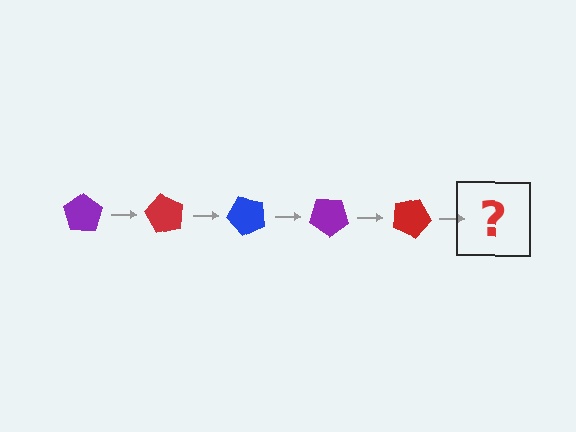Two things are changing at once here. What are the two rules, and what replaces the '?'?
The two rules are that it rotates 60 degrees each step and the color cycles through purple, red, and blue. The '?' should be a blue pentagon, rotated 300 degrees from the start.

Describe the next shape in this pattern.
It should be a blue pentagon, rotated 300 degrees from the start.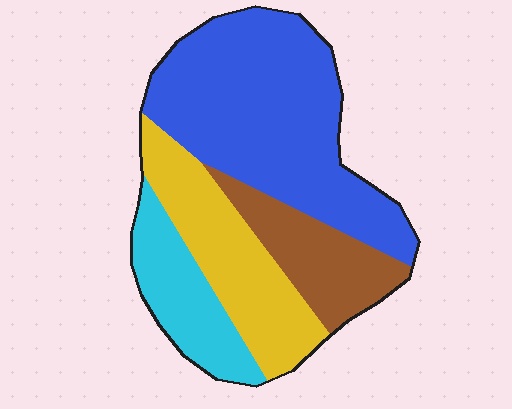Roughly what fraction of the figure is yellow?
Yellow takes up about one quarter (1/4) of the figure.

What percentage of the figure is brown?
Brown takes up about one sixth (1/6) of the figure.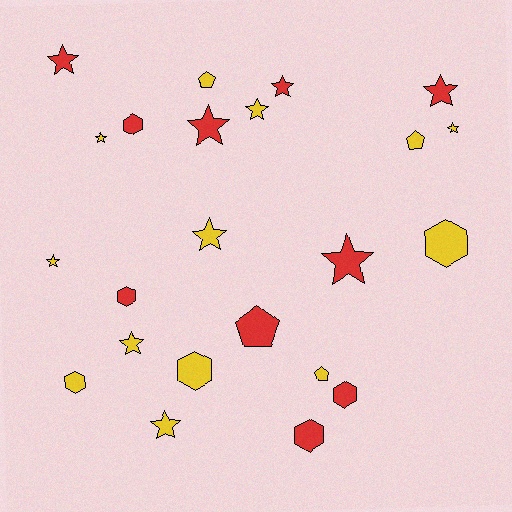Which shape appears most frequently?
Star, with 12 objects.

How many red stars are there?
There are 5 red stars.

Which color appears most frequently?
Yellow, with 13 objects.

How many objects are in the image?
There are 23 objects.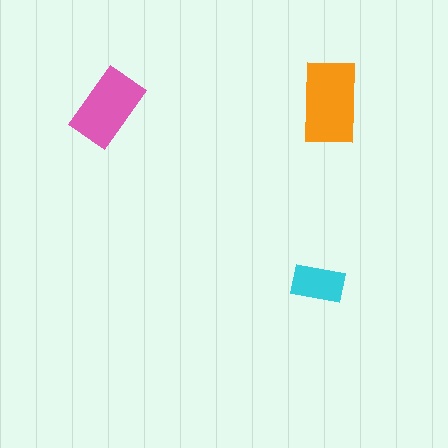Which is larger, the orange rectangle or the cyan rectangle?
The orange one.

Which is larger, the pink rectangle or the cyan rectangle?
The pink one.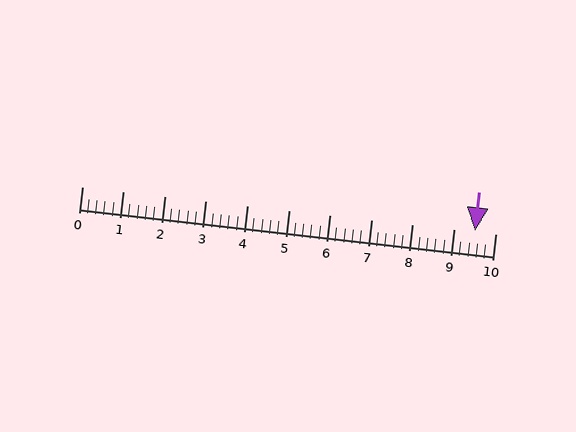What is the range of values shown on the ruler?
The ruler shows values from 0 to 10.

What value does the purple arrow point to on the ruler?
The purple arrow points to approximately 9.5.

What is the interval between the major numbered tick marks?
The major tick marks are spaced 1 units apart.